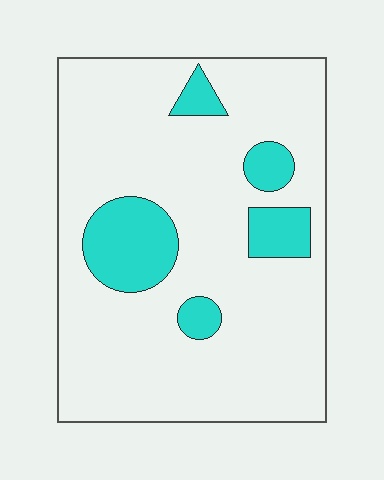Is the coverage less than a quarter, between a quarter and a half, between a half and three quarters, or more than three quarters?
Less than a quarter.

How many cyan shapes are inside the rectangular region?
5.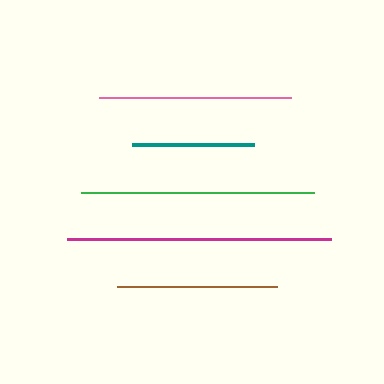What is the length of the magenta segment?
The magenta segment is approximately 264 pixels long.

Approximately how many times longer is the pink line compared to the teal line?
The pink line is approximately 1.6 times the length of the teal line.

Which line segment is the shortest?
The teal line is the shortest at approximately 122 pixels.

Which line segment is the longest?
The magenta line is the longest at approximately 264 pixels.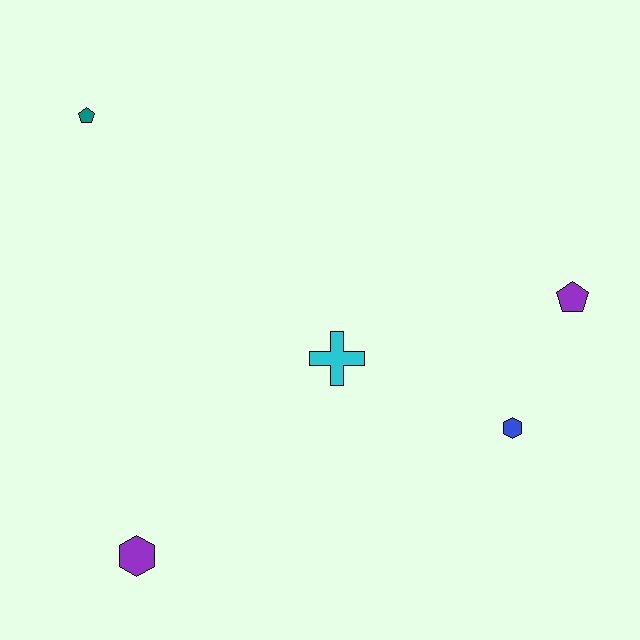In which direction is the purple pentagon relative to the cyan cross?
The purple pentagon is to the right of the cyan cross.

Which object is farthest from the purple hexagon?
The purple pentagon is farthest from the purple hexagon.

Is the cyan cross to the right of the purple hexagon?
Yes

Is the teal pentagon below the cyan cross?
No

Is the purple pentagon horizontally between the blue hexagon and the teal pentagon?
No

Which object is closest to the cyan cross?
The blue hexagon is closest to the cyan cross.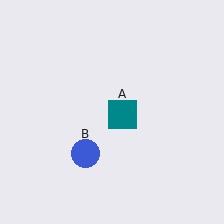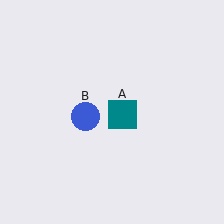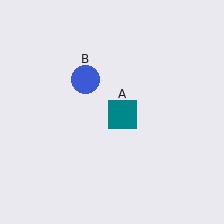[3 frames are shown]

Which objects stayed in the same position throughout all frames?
Teal square (object A) remained stationary.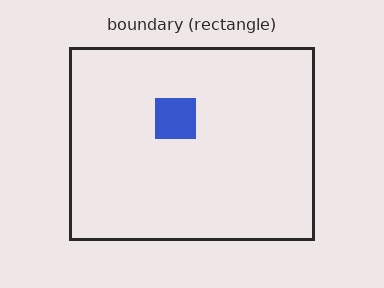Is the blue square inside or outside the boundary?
Inside.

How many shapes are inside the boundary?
1 inside, 0 outside.